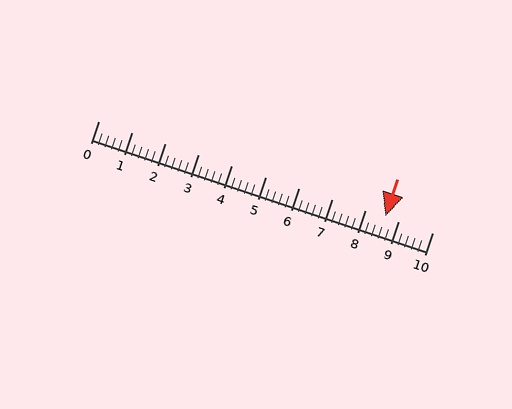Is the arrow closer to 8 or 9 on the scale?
The arrow is closer to 9.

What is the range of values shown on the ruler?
The ruler shows values from 0 to 10.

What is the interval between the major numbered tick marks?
The major tick marks are spaced 1 units apart.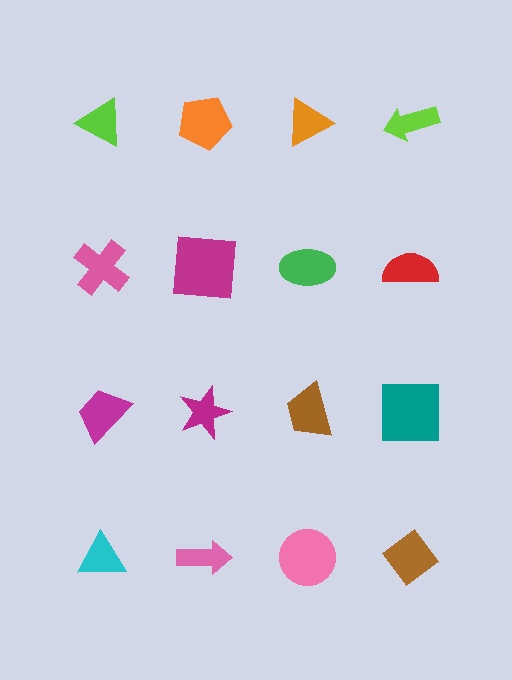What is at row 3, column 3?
A brown trapezoid.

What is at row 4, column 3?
A pink circle.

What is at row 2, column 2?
A magenta square.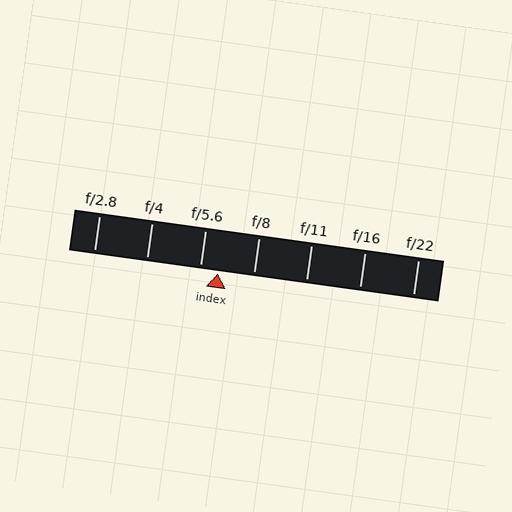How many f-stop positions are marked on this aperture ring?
There are 7 f-stop positions marked.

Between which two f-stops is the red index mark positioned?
The index mark is between f/5.6 and f/8.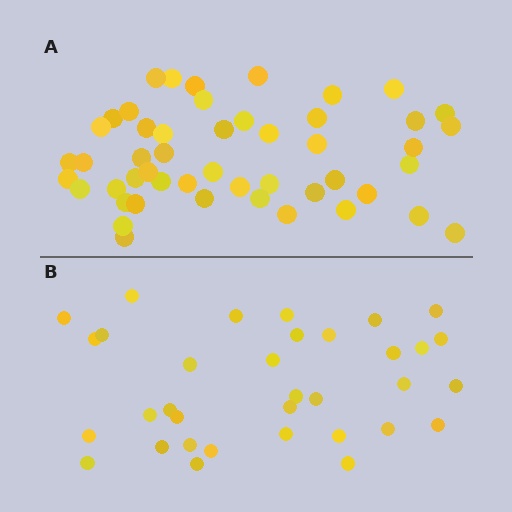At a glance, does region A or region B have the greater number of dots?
Region A (the top region) has more dots.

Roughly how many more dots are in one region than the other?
Region A has approximately 15 more dots than region B.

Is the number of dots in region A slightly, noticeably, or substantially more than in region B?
Region A has noticeably more, but not dramatically so. The ratio is roughly 1.4 to 1.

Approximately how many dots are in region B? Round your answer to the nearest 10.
About 30 dots. (The exact count is 34, which rounds to 30.)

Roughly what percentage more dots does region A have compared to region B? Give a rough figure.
About 45% more.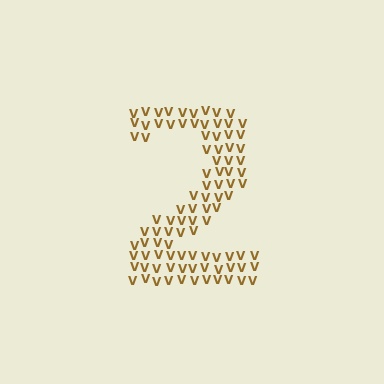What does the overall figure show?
The overall figure shows the digit 2.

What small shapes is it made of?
It is made of small letter V's.